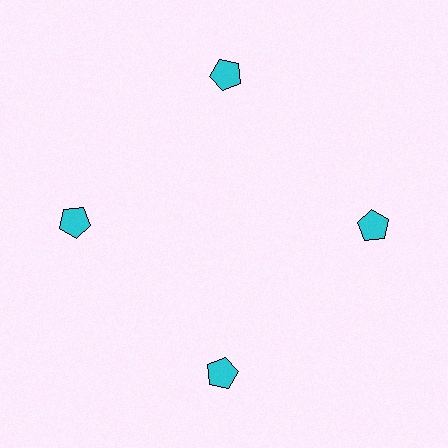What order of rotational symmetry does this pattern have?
This pattern has 4-fold rotational symmetry.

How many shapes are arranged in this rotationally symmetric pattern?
There are 4 shapes, arranged in 4 groups of 1.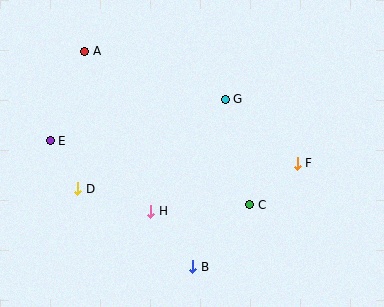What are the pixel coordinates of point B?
Point B is at (193, 267).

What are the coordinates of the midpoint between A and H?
The midpoint between A and H is at (118, 131).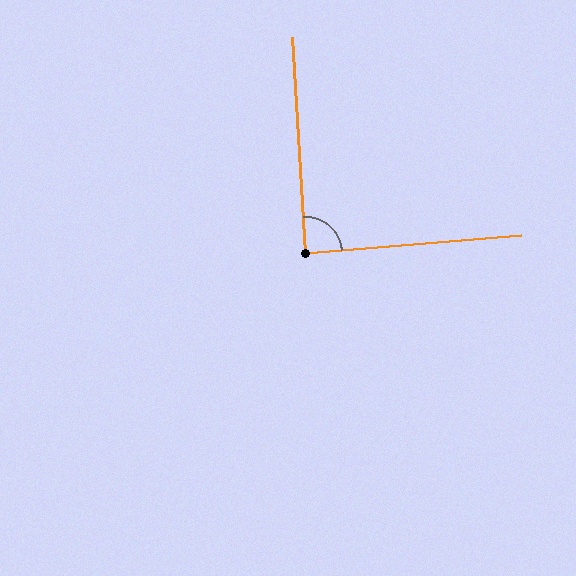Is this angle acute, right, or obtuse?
It is approximately a right angle.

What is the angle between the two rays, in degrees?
Approximately 89 degrees.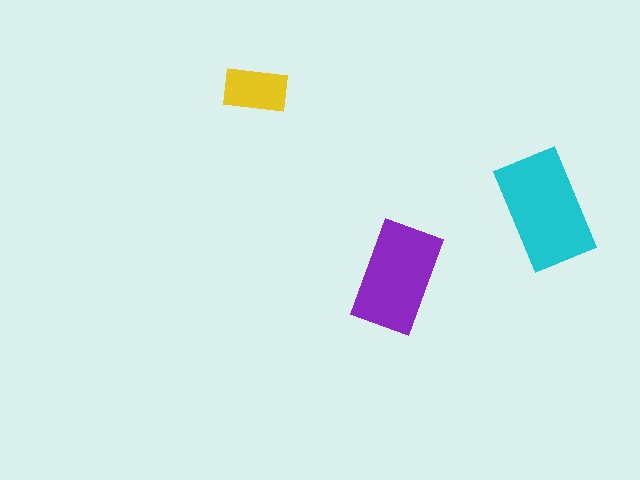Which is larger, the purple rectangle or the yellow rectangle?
The purple one.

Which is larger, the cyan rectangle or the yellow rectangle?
The cyan one.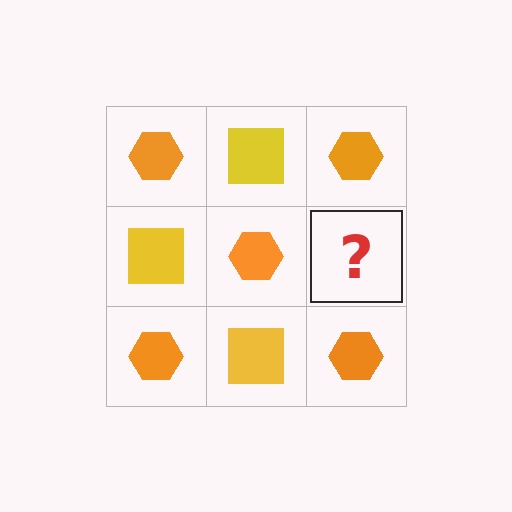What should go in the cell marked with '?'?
The missing cell should contain a yellow square.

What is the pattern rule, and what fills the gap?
The rule is that it alternates orange hexagon and yellow square in a checkerboard pattern. The gap should be filled with a yellow square.